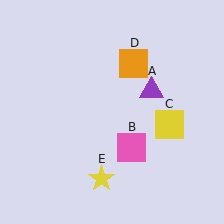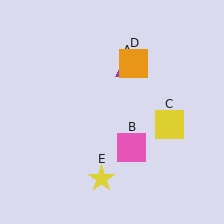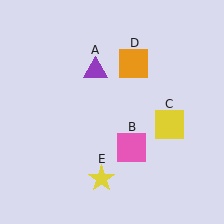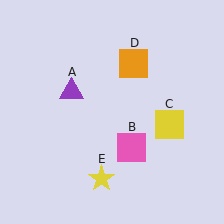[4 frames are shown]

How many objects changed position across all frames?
1 object changed position: purple triangle (object A).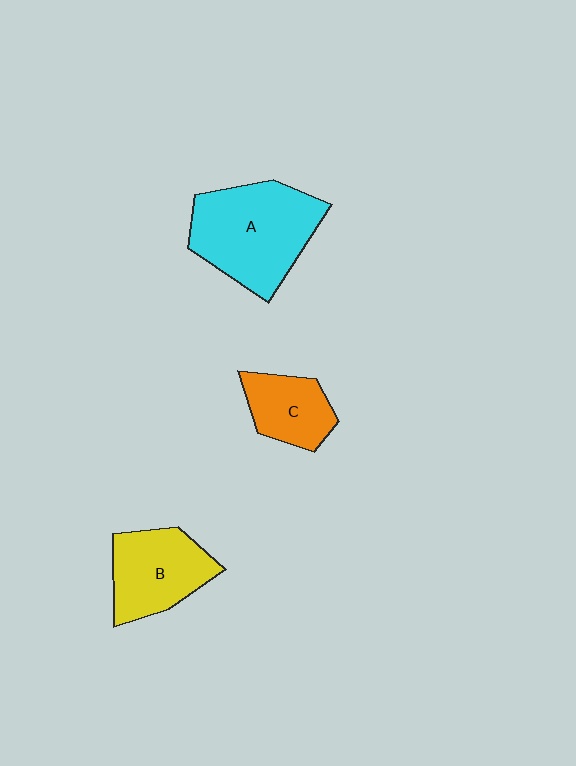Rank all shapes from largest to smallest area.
From largest to smallest: A (cyan), B (yellow), C (orange).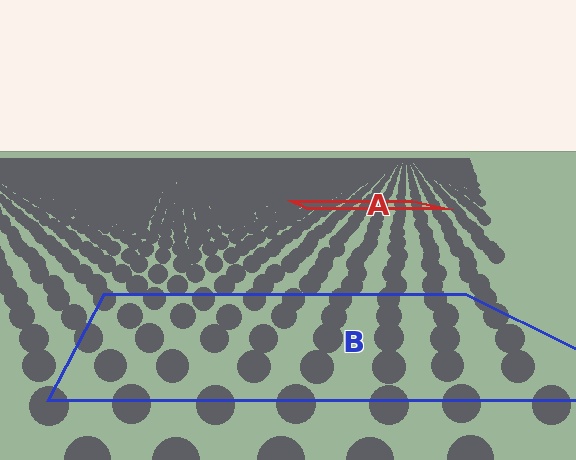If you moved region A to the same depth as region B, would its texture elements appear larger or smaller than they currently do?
They would appear larger. At a closer depth, the same texture elements are projected at a bigger on-screen size.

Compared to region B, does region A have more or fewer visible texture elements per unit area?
Region A has more texture elements per unit area — they are packed more densely because it is farther away.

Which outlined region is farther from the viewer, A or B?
Region A is farther from the viewer — the texture elements inside it appear smaller and more densely packed.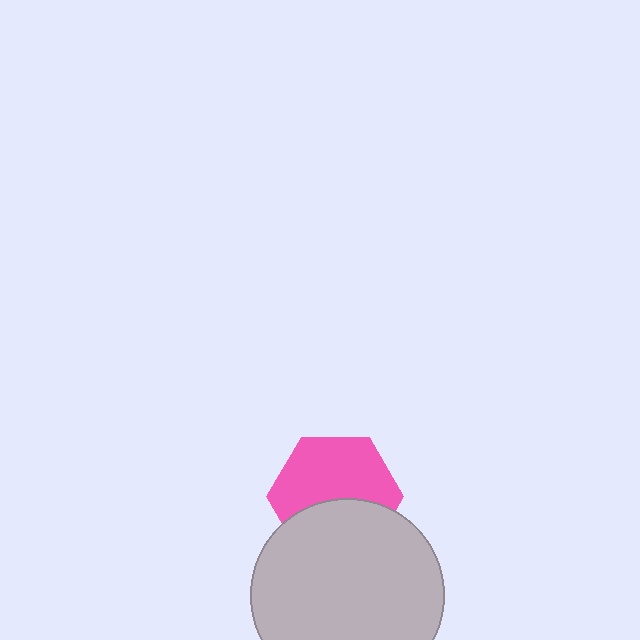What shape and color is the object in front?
The object in front is a light gray circle.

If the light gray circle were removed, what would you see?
You would see the complete pink hexagon.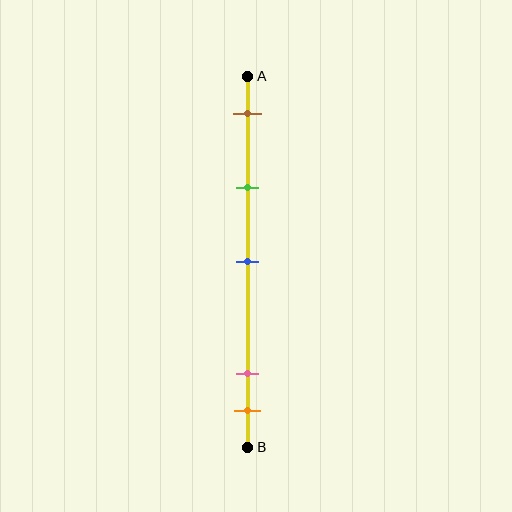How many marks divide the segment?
There are 5 marks dividing the segment.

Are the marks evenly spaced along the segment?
No, the marks are not evenly spaced.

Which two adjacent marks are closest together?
The pink and orange marks are the closest adjacent pair.